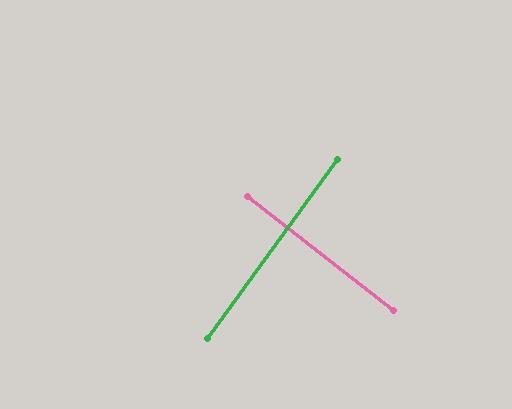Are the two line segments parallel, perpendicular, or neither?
Perpendicular — they meet at approximately 88°.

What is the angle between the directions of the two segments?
Approximately 88 degrees.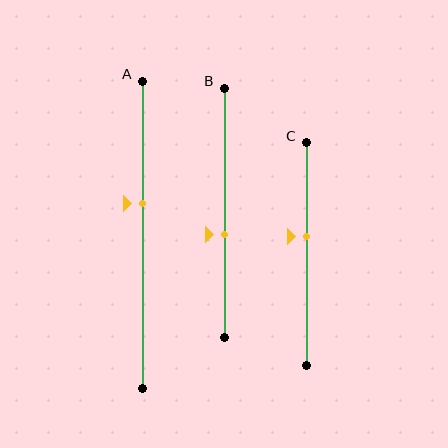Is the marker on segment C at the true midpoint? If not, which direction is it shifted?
No, the marker on segment C is shifted upward by about 8% of the segment length.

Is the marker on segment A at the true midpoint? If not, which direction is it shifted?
No, the marker on segment A is shifted upward by about 10% of the segment length.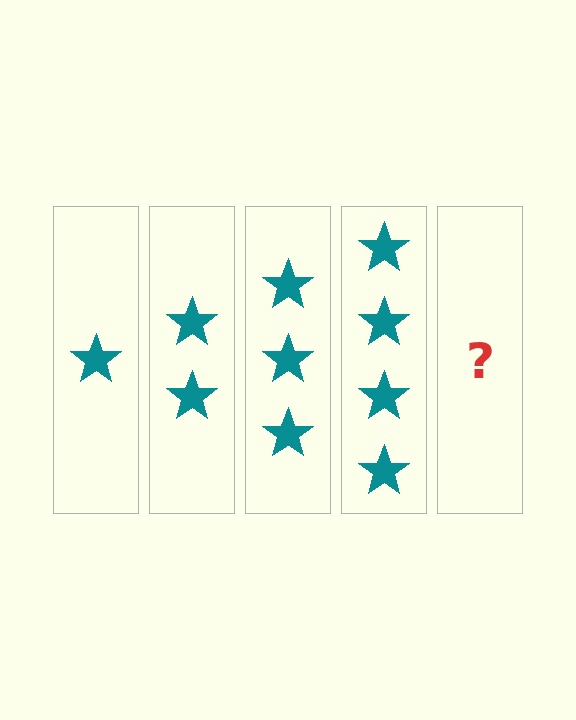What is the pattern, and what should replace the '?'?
The pattern is that each step adds one more star. The '?' should be 5 stars.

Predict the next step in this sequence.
The next step is 5 stars.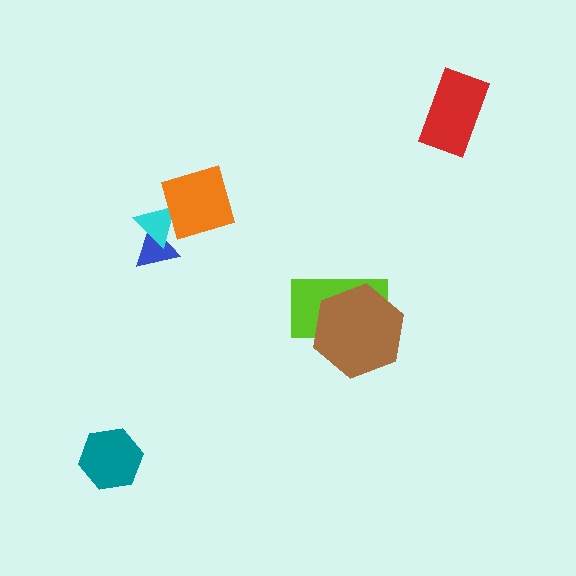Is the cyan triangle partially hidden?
Yes, it is partially covered by another shape.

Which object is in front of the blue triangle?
The cyan triangle is in front of the blue triangle.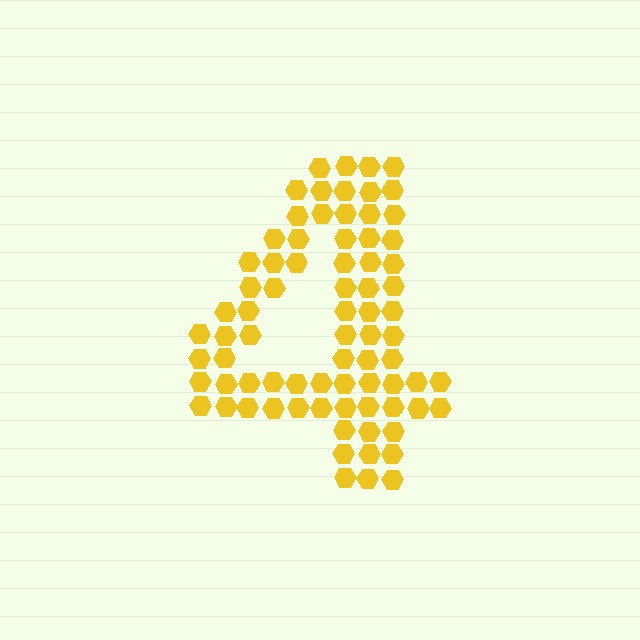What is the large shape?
The large shape is the digit 4.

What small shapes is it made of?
It is made of small hexagons.